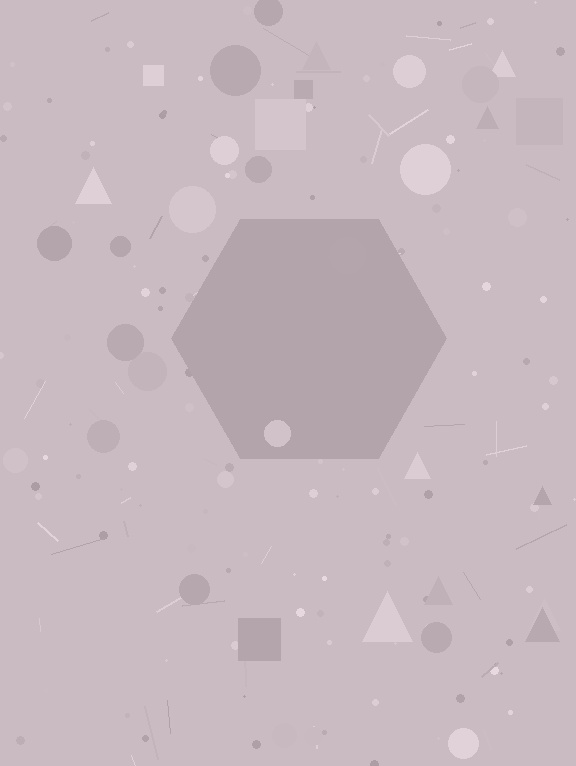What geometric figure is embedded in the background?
A hexagon is embedded in the background.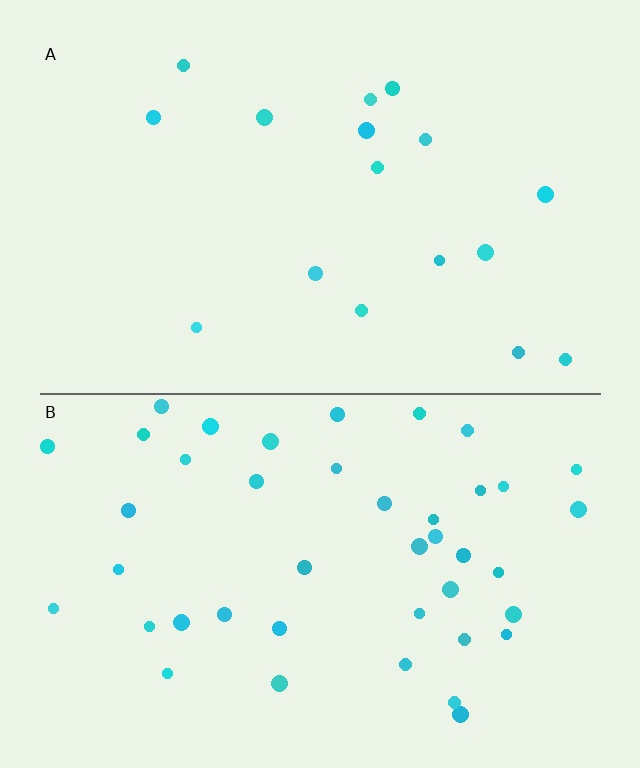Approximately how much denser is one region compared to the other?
Approximately 2.6× — region B over region A.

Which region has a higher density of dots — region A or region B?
B (the bottom).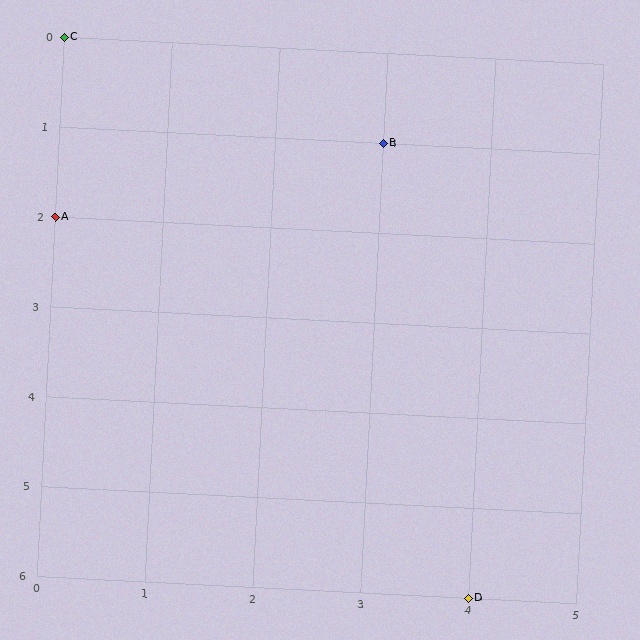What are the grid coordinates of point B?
Point B is at grid coordinates (3, 1).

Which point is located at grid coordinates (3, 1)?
Point B is at (3, 1).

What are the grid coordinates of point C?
Point C is at grid coordinates (0, 0).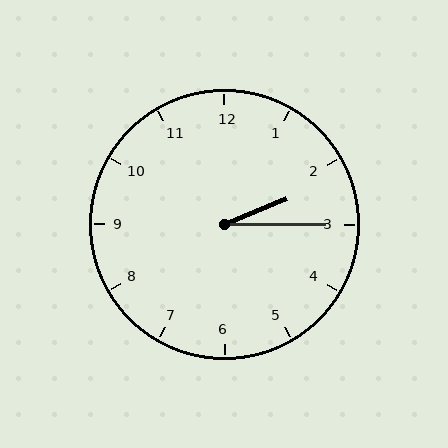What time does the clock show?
2:15.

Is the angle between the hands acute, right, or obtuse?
It is acute.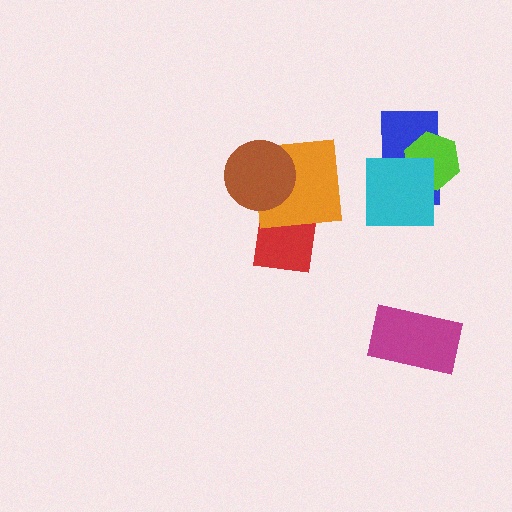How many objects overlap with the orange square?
2 objects overlap with the orange square.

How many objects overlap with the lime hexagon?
2 objects overlap with the lime hexagon.